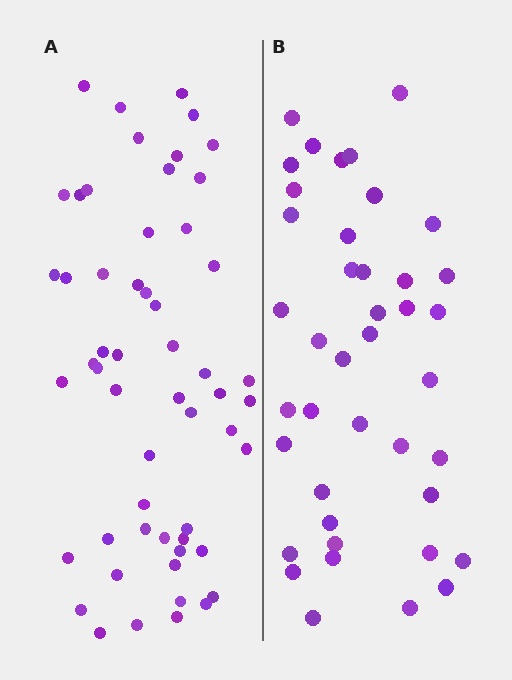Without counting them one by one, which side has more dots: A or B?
Region A (the left region) has more dots.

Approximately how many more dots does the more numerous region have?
Region A has approximately 15 more dots than region B.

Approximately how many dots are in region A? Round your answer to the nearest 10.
About 60 dots. (The exact count is 55, which rounds to 60.)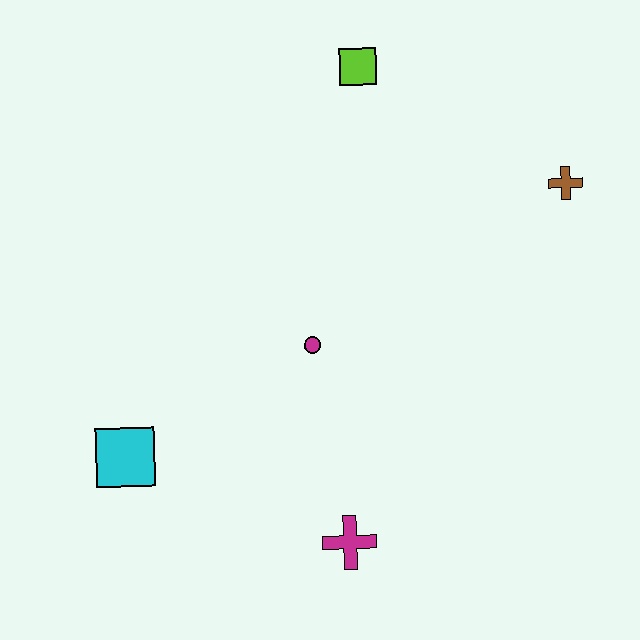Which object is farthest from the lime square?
The magenta cross is farthest from the lime square.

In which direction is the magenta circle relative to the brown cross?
The magenta circle is to the left of the brown cross.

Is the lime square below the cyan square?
No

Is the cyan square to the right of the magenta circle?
No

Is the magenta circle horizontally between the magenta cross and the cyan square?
Yes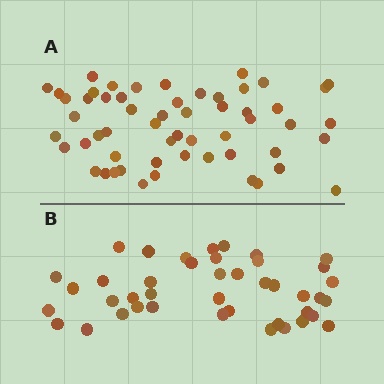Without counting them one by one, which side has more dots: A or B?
Region A (the top region) has more dots.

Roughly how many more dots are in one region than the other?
Region A has approximately 15 more dots than region B.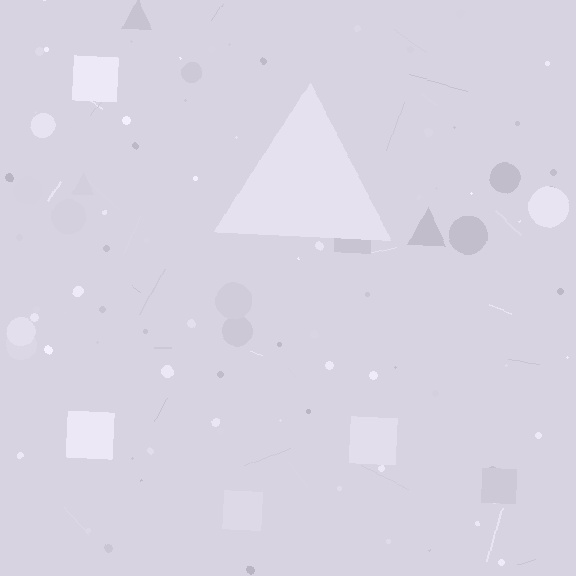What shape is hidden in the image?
A triangle is hidden in the image.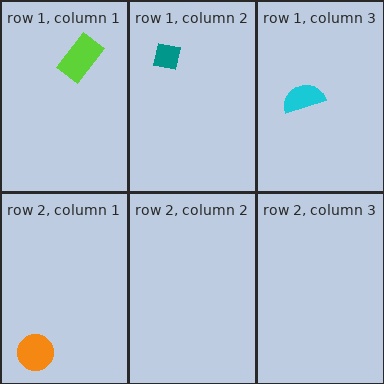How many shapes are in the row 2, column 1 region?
1.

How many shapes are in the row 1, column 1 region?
1.